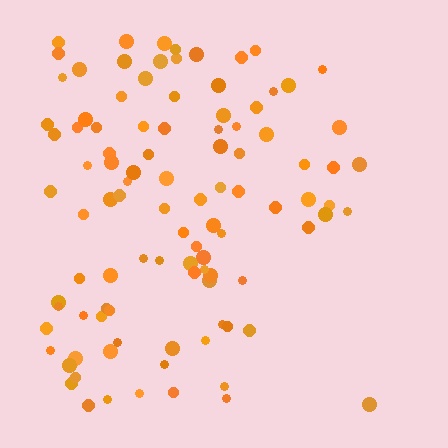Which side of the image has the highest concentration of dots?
The left.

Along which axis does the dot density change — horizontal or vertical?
Horizontal.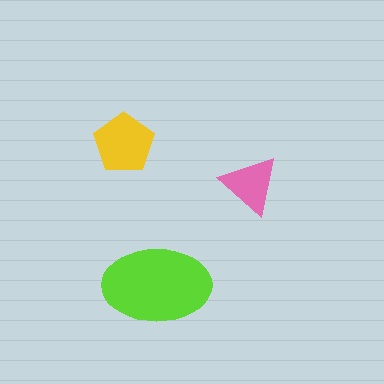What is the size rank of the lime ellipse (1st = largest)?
1st.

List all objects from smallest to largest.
The pink triangle, the yellow pentagon, the lime ellipse.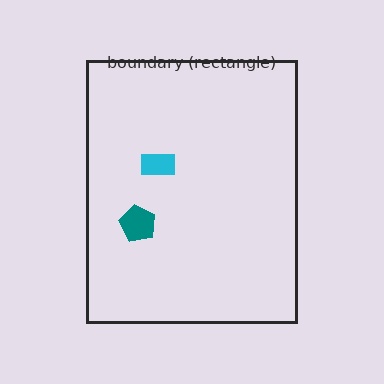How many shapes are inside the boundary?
2 inside, 0 outside.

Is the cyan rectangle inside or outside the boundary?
Inside.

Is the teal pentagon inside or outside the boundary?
Inside.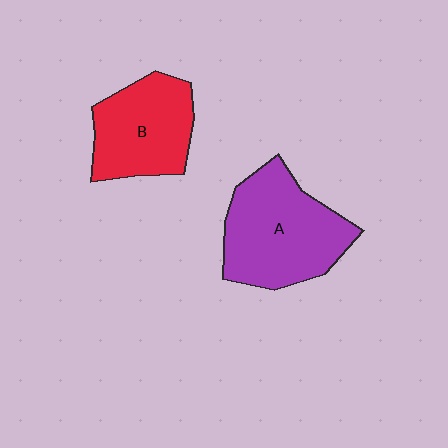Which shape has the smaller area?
Shape B (red).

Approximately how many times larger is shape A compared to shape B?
Approximately 1.3 times.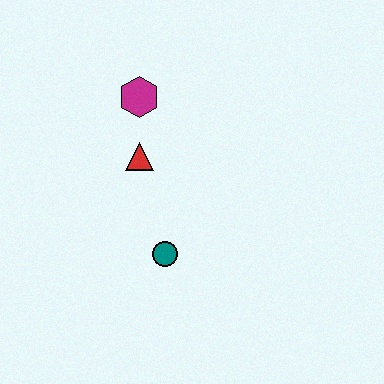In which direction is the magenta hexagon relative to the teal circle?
The magenta hexagon is above the teal circle.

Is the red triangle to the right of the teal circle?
No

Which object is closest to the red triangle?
The magenta hexagon is closest to the red triangle.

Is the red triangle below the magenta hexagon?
Yes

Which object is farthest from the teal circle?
The magenta hexagon is farthest from the teal circle.